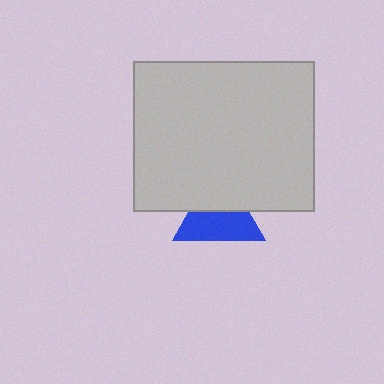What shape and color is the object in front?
The object in front is a light gray rectangle.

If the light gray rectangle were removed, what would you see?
You would see the complete blue triangle.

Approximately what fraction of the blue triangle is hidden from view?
Roughly 41% of the blue triangle is hidden behind the light gray rectangle.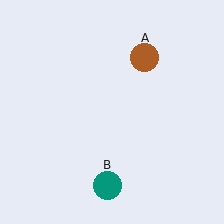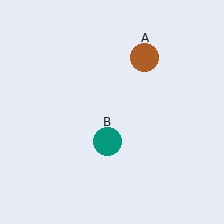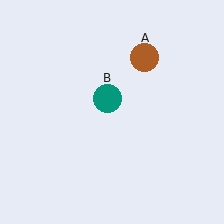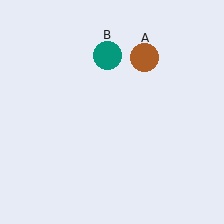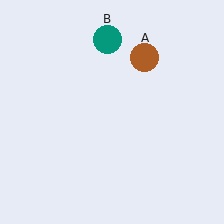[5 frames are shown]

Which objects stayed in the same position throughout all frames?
Brown circle (object A) remained stationary.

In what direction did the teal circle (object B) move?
The teal circle (object B) moved up.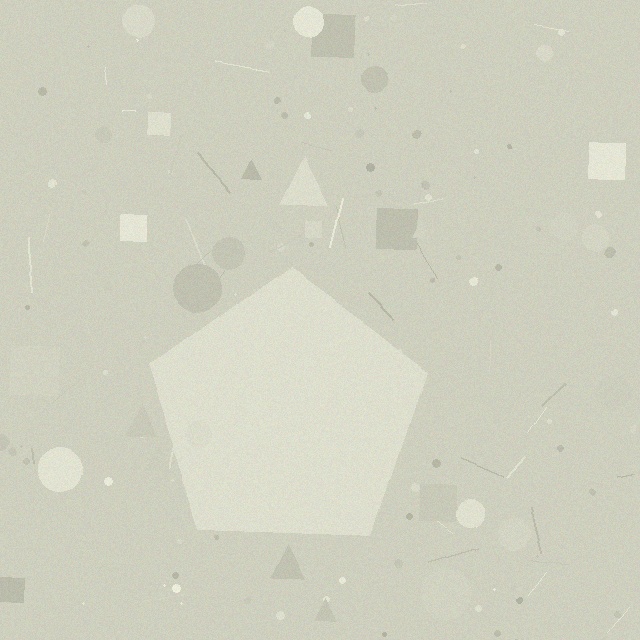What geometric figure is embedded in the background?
A pentagon is embedded in the background.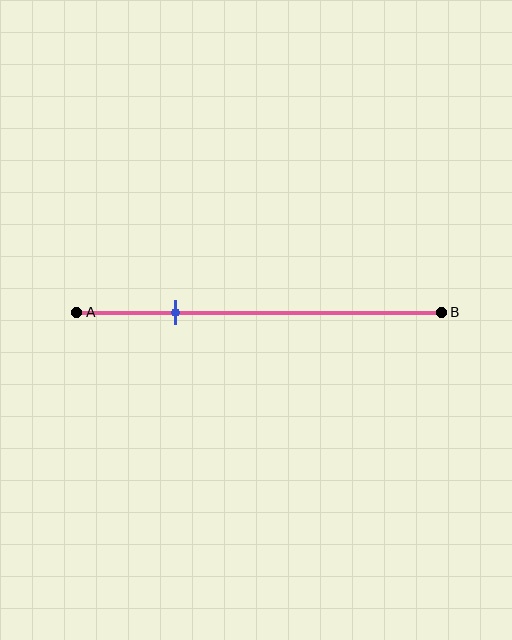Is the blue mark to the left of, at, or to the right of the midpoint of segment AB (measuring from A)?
The blue mark is to the left of the midpoint of segment AB.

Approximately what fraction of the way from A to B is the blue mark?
The blue mark is approximately 25% of the way from A to B.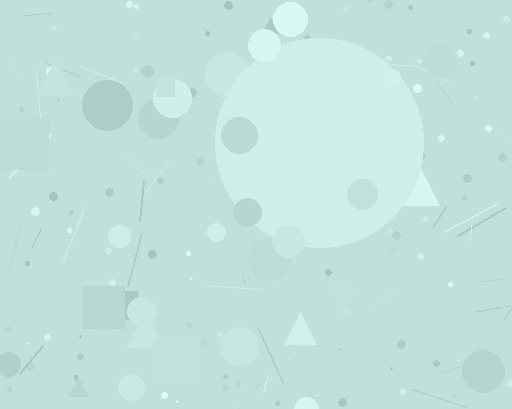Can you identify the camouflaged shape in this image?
The camouflaged shape is a circle.